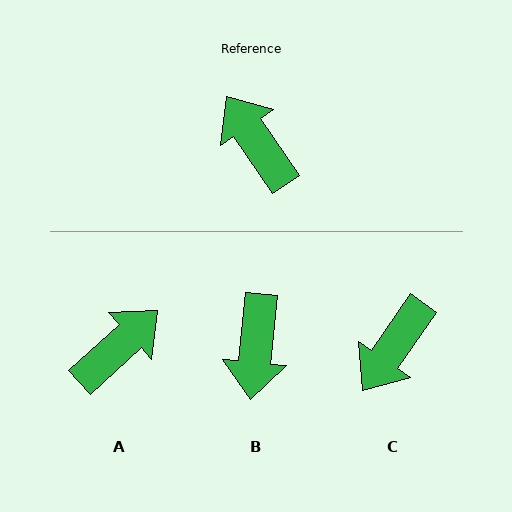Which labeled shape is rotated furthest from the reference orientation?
B, about 140 degrees away.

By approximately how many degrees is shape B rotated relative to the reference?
Approximately 140 degrees counter-clockwise.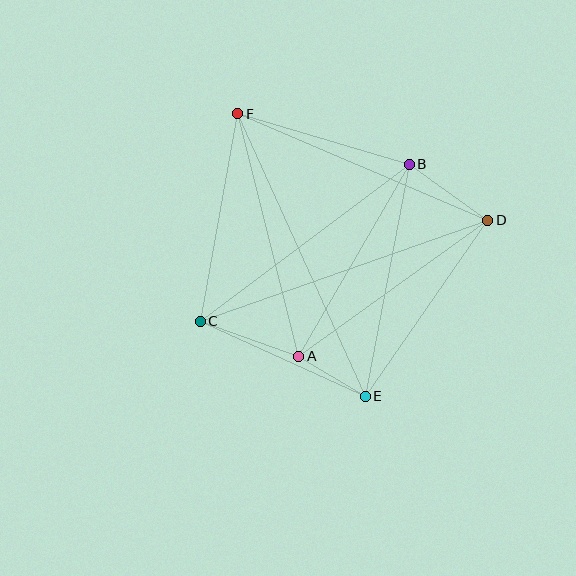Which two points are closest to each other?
Points A and E are closest to each other.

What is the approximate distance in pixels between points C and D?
The distance between C and D is approximately 305 pixels.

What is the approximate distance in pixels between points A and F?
The distance between A and F is approximately 250 pixels.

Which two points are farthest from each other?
Points E and F are farthest from each other.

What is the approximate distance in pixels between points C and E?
The distance between C and E is approximately 181 pixels.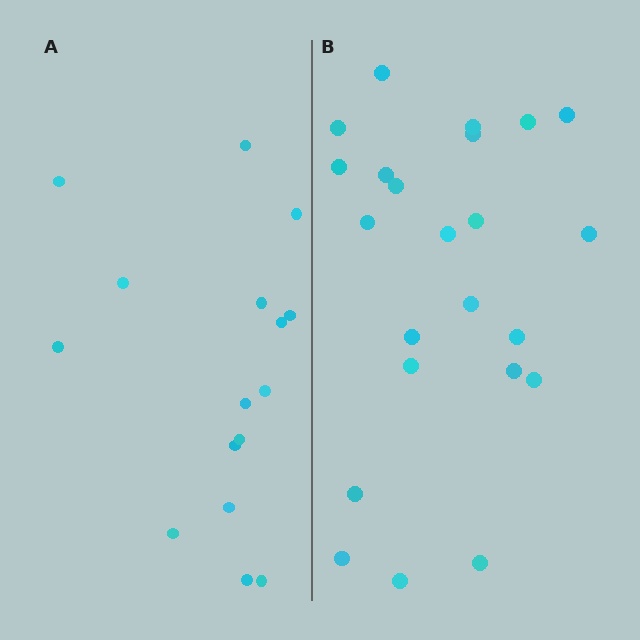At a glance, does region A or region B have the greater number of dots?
Region B (the right region) has more dots.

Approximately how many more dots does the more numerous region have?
Region B has roughly 8 or so more dots than region A.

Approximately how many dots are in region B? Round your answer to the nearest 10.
About 20 dots. (The exact count is 23, which rounds to 20.)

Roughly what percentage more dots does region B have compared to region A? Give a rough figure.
About 45% more.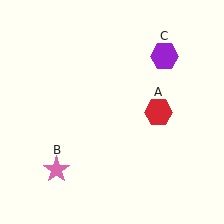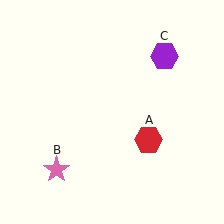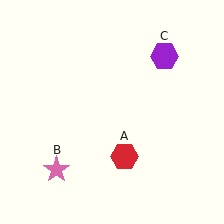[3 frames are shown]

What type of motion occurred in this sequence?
The red hexagon (object A) rotated clockwise around the center of the scene.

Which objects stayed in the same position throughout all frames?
Pink star (object B) and purple hexagon (object C) remained stationary.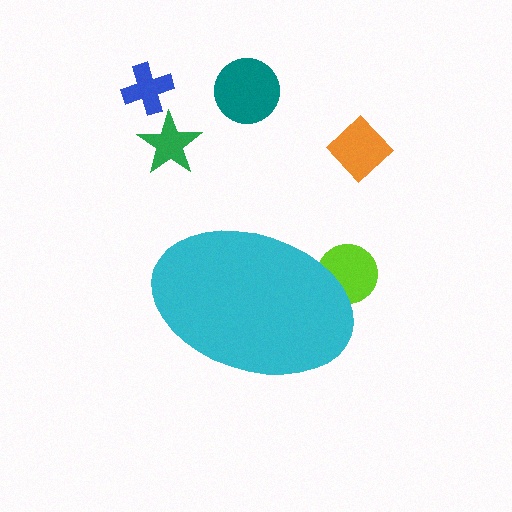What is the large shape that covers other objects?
A cyan ellipse.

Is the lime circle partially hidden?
Yes, the lime circle is partially hidden behind the cyan ellipse.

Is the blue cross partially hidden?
No, the blue cross is fully visible.